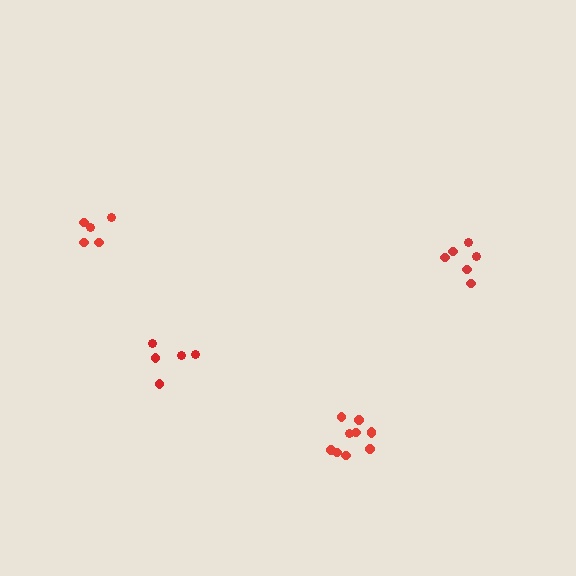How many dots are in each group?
Group 1: 5 dots, Group 2: 10 dots, Group 3: 5 dots, Group 4: 6 dots (26 total).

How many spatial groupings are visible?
There are 4 spatial groupings.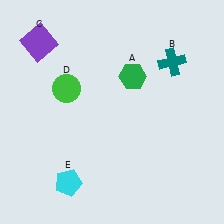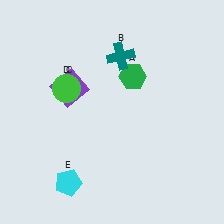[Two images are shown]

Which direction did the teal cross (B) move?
The teal cross (B) moved left.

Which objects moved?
The objects that moved are: the teal cross (B), the purple square (C).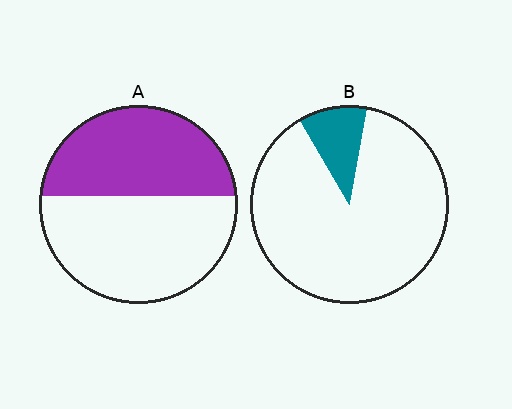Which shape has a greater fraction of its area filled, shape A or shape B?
Shape A.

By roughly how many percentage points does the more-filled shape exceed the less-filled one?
By roughly 35 percentage points (A over B).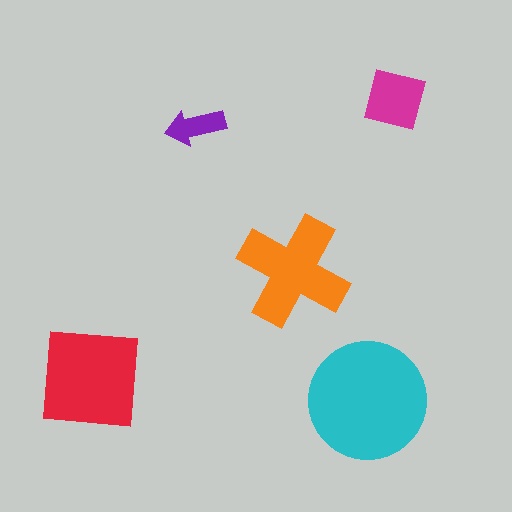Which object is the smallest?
The purple arrow.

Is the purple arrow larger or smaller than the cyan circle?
Smaller.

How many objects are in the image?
There are 5 objects in the image.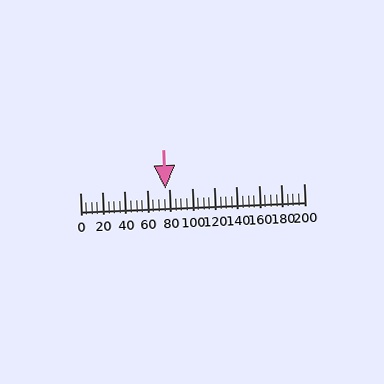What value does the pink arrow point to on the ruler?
The pink arrow points to approximately 77.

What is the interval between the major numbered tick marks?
The major tick marks are spaced 20 units apart.